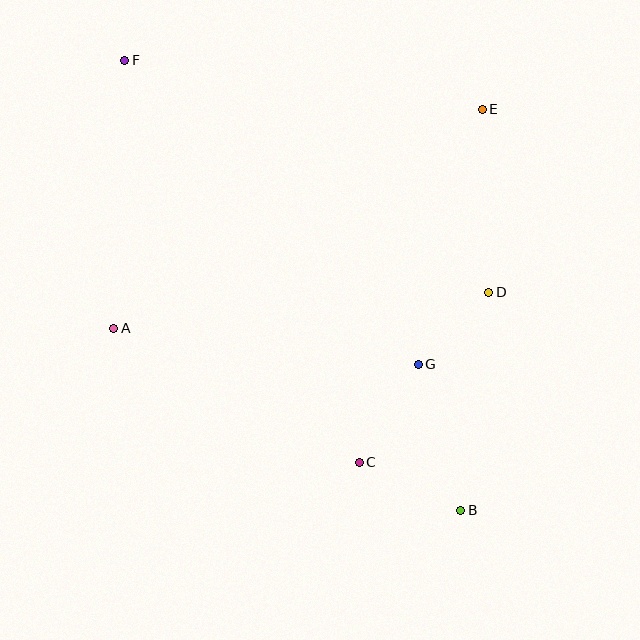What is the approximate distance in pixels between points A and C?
The distance between A and C is approximately 280 pixels.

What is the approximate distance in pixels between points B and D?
The distance between B and D is approximately 220 pixels.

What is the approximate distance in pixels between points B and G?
The distance between B and G is approximately 152 pixels.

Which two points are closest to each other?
Points D and G are closest to each other.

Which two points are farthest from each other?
Points B and F are farthest from each other.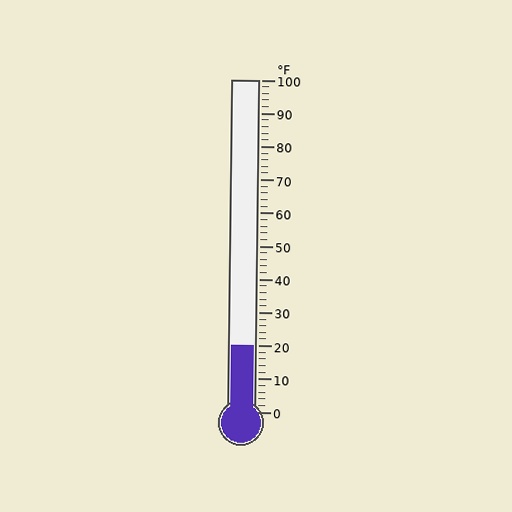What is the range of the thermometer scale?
The thermometer scale ranges from 0°F to 100°F.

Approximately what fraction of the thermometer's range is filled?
The thermometer is filled to approximately 20% of its range.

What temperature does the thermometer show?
The thermometer shows approximately 20°F.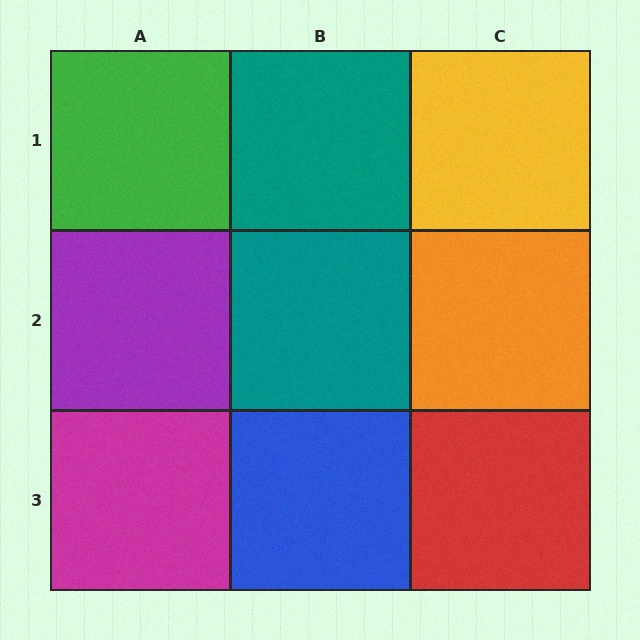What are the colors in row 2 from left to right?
Purple, teal, orange.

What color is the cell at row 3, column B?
Blue.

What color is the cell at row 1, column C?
Yellow.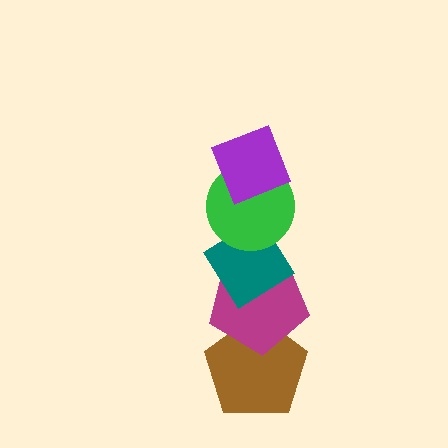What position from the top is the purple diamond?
The purple diamond is 1st from the top.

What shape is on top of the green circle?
The purple diamond is on top of the green circle.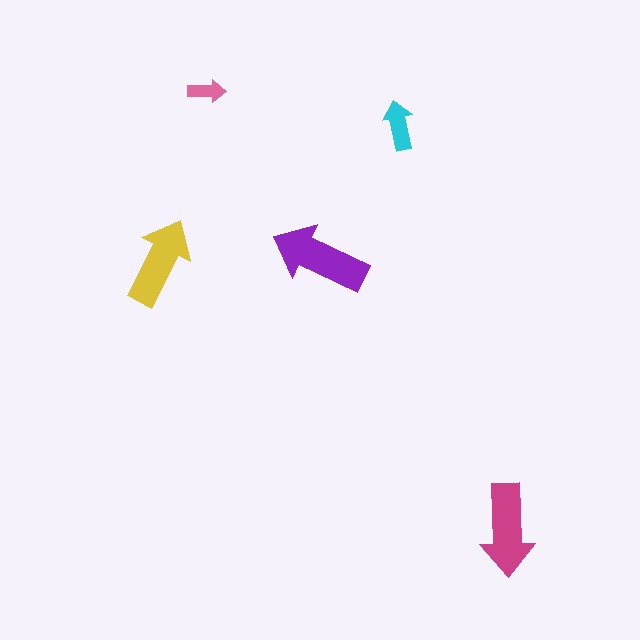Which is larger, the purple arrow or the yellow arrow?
The purple one.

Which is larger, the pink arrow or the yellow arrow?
The yellow one.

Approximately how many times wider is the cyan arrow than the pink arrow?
About 1.5 times wider.